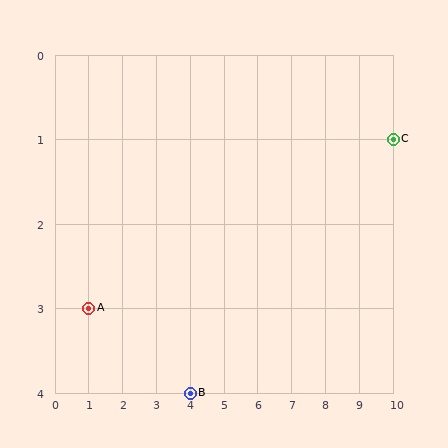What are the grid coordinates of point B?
Point B is at grid coordinates (4, 4).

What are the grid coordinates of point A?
Point A is at grid coordinates (1, 3).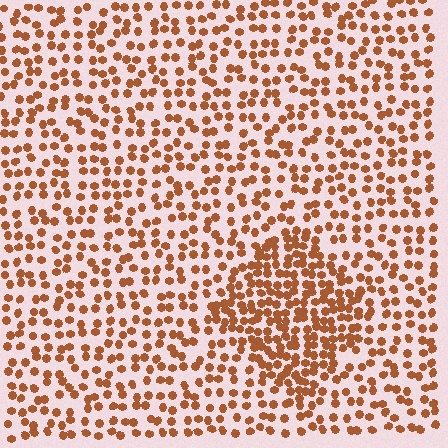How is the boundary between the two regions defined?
The boundary is defined by a change in element density (approximately 1.9x ratio). All elements are the same color, size, and shape.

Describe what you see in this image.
The image contains small brown elements arranged at two different densities. A diamond-shaped region is visible where the elements are more densely packed than the surrounding area.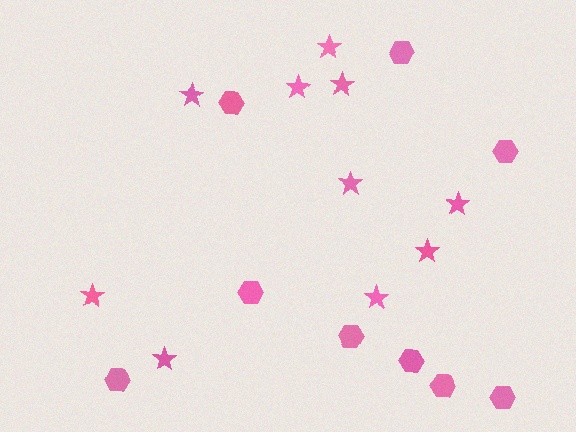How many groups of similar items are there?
There are 2 groups: one group of hexagons (9) and one group of stars (10).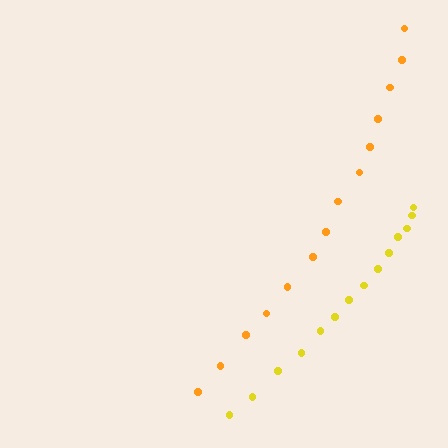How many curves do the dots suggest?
There are 2 distinct paths.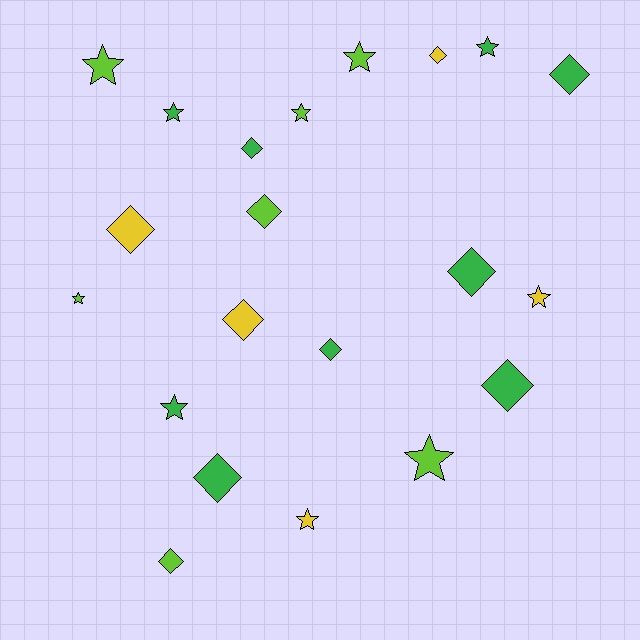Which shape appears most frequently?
Diamond, with 11 objects.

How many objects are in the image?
There are 21 objects.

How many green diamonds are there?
There are 6 green diamonds.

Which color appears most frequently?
Green, with 9 objects.